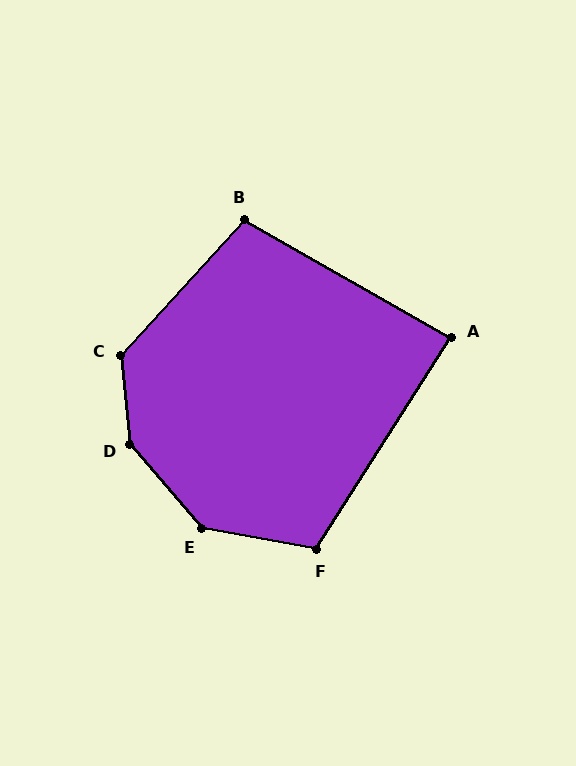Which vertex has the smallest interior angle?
A, at approximately 87 degrees.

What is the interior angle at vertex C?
Approximately 132 degrees (obtuse).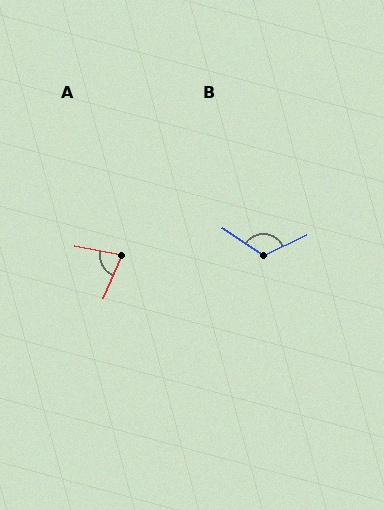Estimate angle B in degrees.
Approximately 121 degrees.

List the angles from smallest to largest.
A (78°), B (121°).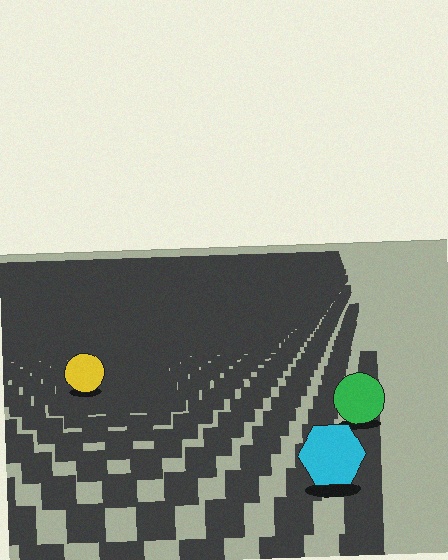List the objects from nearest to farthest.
From nearest to farthest: the cyan hexagon, the green circle, the yellow circle.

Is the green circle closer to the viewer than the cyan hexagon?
No. The cyan hexagon is closer — you can tell from the texture gradient: the ground texture is coarser near it.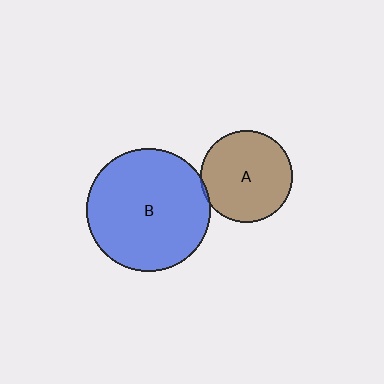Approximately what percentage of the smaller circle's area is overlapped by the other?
Approximately 5%.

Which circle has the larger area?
Circle B (blue).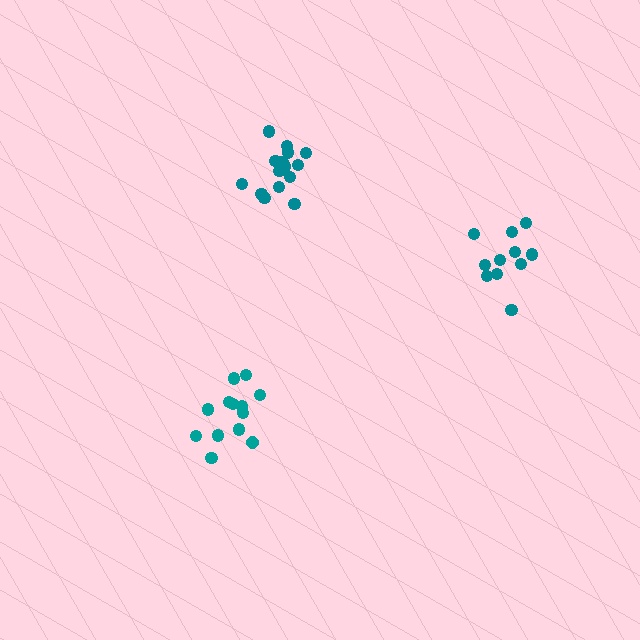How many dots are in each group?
Group 1: 13 dots, Group 2: 15 dots, Group 3: 11 dots (39 total).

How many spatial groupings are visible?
There are 3 spatial groupings.